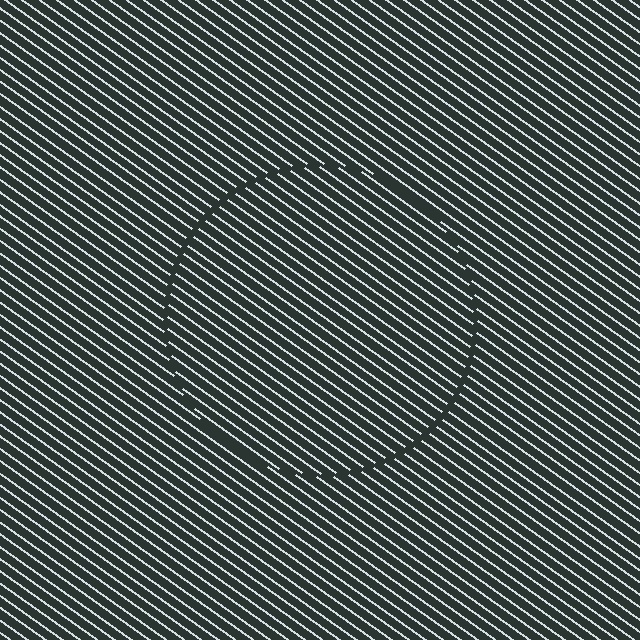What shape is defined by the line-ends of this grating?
An illusory circle. The interior of the shape contains the same grating, shifted by half a period — the contour is defined by the phase discontinuity where line-ends from the inner and outer gratings abut.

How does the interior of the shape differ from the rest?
The interior of the shape contains the same grating, shifted by half a period — the contour is defined by the phase discontinuity where line-ends from the inner and outer gratings abut.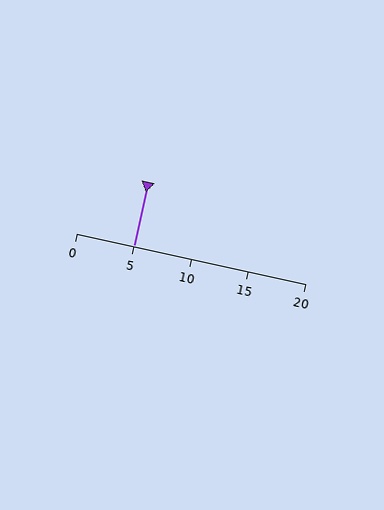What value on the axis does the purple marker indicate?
The marker indicates approximately 5.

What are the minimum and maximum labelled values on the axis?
The axis runs from 0 to 20.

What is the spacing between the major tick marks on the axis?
The major ticks are spaced 5 apart.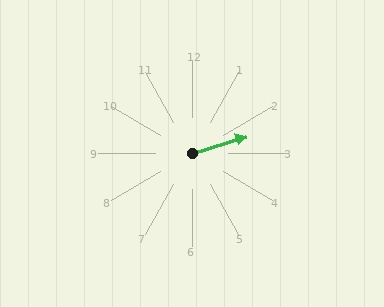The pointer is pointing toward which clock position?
Roughly 2 o'clock.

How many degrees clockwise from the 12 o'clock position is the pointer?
Approximately 72 degrees.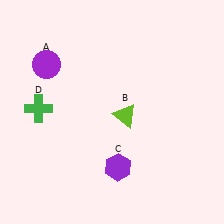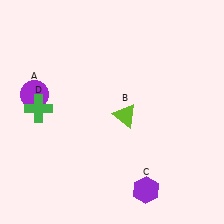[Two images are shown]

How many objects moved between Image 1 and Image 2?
2 objects moved between the two images.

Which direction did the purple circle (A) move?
The purple circle (A) moved down.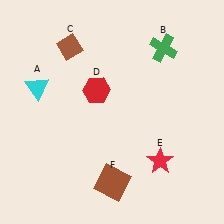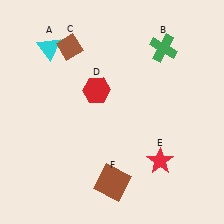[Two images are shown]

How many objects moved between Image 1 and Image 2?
1 object moved between the two images.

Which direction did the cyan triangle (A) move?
The cyan triangle (A) moved up.